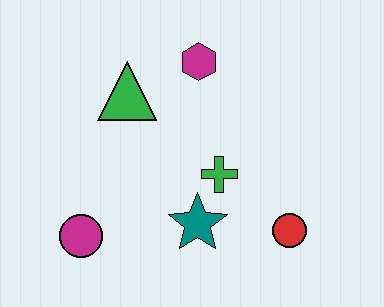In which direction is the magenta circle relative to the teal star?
The magenta circle is to the left of the teal star.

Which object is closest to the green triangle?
The magenta hexagon is closest to the green triangle.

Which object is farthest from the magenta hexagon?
The magenta circle is farthest from the magenta hexagon.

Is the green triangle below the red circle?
No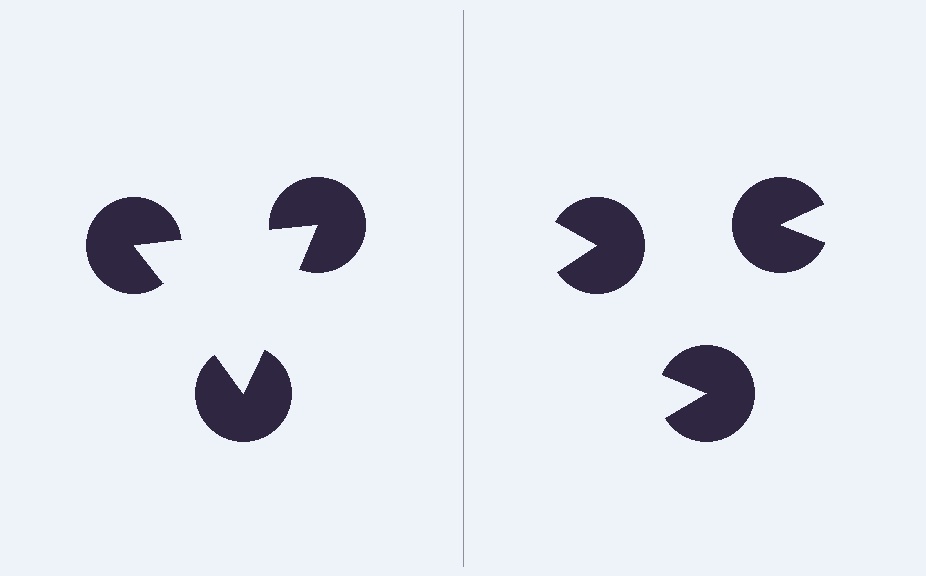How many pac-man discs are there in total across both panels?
6 — 3 on each side.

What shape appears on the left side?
An illusory triangle.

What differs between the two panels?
The pac-man discs are positioned identically on both sides; only the wedge orientations differ. On the left they align to a triangle; on the right they are misaligned.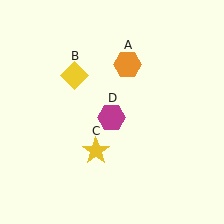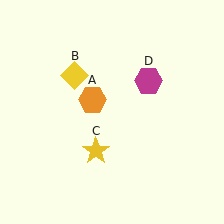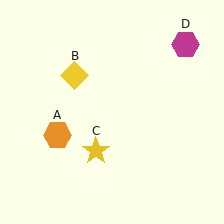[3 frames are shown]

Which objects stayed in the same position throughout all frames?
Yellow diamond (object B) and yellow star (object C) remained stationary.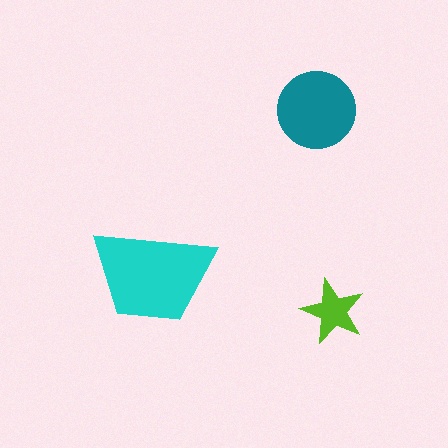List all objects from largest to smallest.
The cyan trapezoid, the teal circle, the lime star.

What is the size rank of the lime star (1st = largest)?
3rd.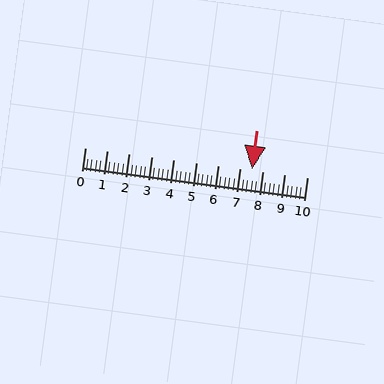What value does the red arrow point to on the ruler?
The red arrow points to approximately 7.5.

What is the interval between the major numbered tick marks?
The major tick marks are spaced 1 units apart.